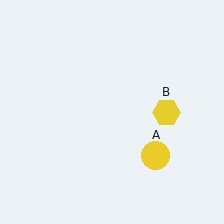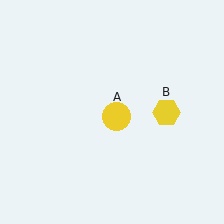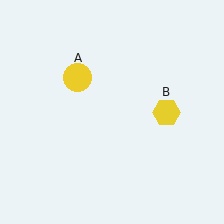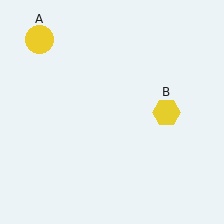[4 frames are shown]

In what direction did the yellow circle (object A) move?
The yellow circle (object A) moved up and to the left.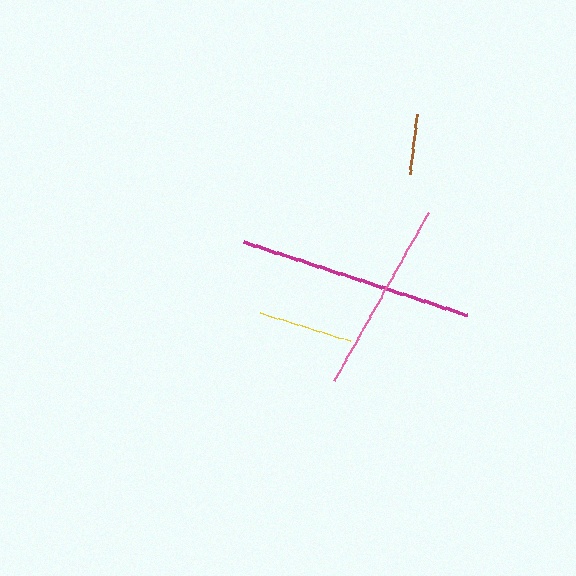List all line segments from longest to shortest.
From longest to shortest: magenta, pink, yellow, brown.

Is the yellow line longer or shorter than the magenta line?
The magenta line is longer than the yellow line.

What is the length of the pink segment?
The pink segment is approximately 192 pixels long.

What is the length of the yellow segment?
The yellow segment is approximately 93 pixels long.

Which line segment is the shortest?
The brown line is the shortest at approximately 61 pixels.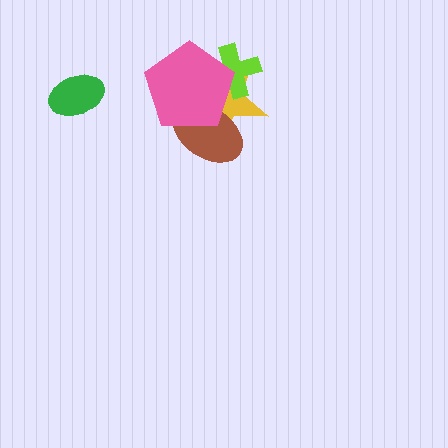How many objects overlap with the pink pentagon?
3 objects overlap with the pink pentagon.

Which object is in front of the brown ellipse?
The pink pentagon is in front of the brown ellipse.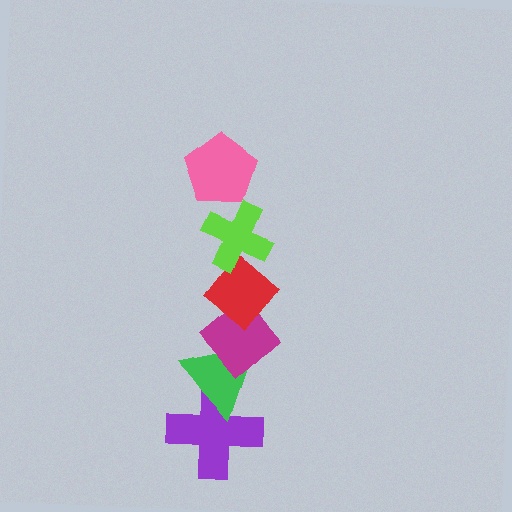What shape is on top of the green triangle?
The magenta diamond is on top of the green triangle.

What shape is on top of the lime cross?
The pink pentagon is on top of the lime cross.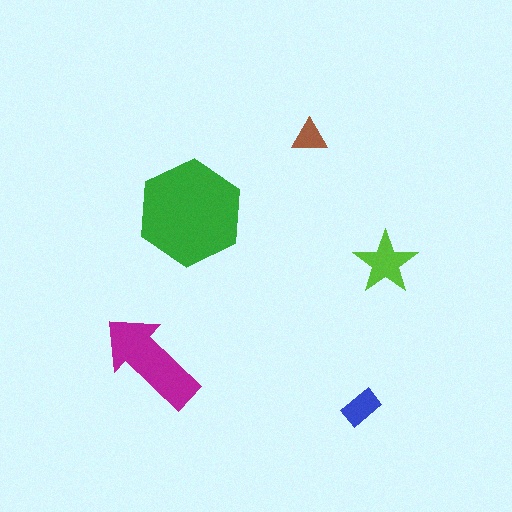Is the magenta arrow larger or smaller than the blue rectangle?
Larger.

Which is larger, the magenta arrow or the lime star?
The magenta arrow.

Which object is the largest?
The green hexagon.